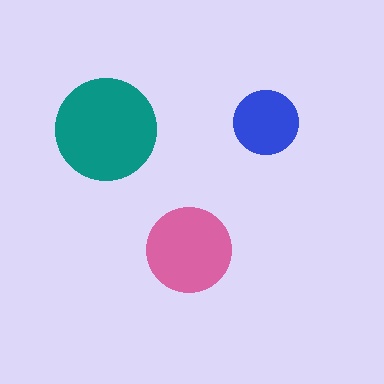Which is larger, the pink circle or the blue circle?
The pink one.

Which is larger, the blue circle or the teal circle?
The teal one.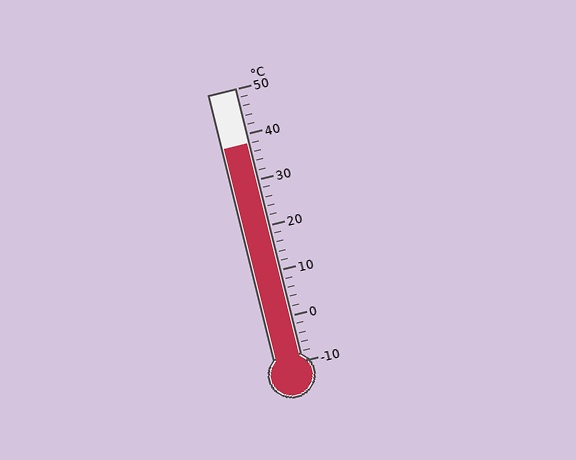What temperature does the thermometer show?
The thermometer shows approximately 38°C.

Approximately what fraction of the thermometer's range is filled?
The thermometer is filled to approximately 80% of its range.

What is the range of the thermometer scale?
The thermometer scale ranges from -10°C to 50°C.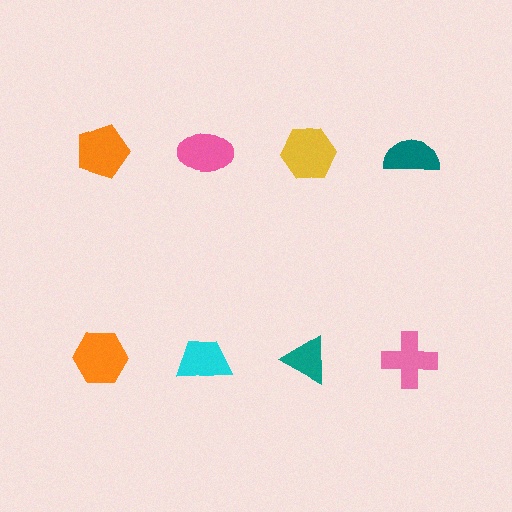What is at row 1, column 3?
A yellow hexagon.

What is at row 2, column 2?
A cyan trapezoid.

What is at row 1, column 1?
An orange pentagon.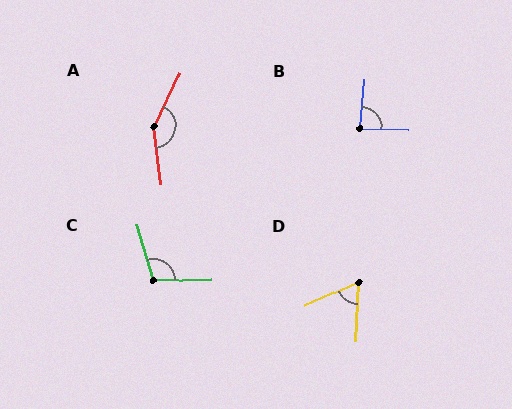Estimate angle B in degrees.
Approximately 86 degrees.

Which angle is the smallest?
D, at approximately 63 degrees.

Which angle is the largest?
A, at approximately 147 degrees.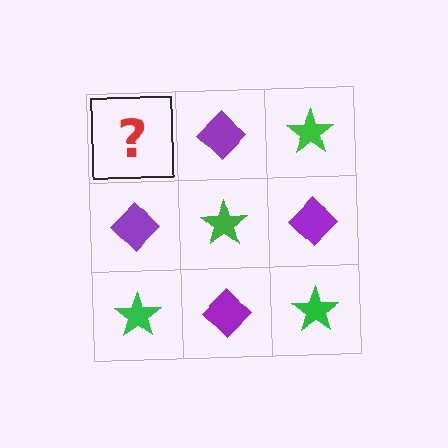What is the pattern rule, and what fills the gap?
The rule is that it alternates green star and purple diamond in a checkerboard pattern. The gap should be filled with a green star.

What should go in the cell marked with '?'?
The missing cell should contain a green star.